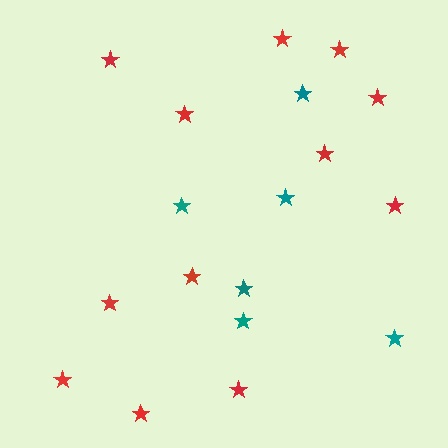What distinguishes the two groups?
There are 2 groups: one group of red stars (12) and one group of teal stars (6).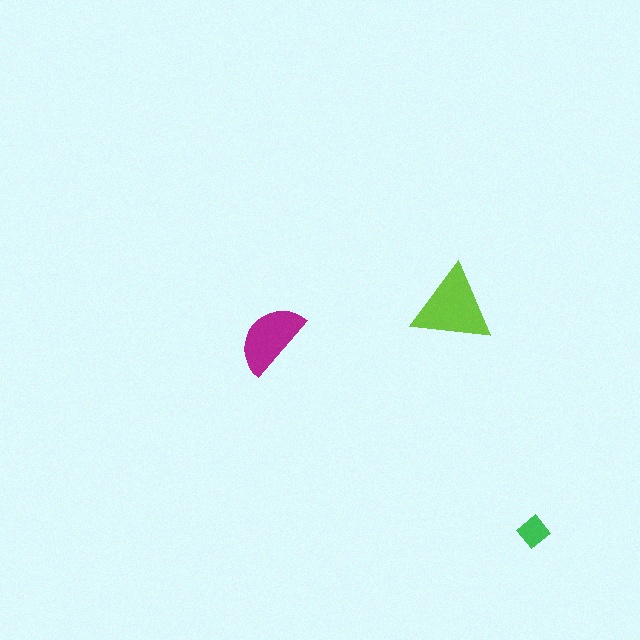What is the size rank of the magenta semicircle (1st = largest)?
2nd.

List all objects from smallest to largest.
The green diamond, the magenta semicircle, the lime triangle.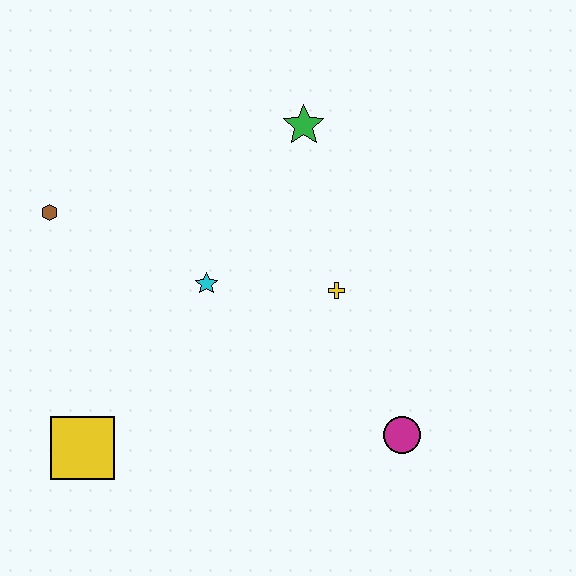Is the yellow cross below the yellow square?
No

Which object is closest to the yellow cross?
The cyan star is closest to the yellow cross.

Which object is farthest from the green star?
The yellow square is farthest from the green star.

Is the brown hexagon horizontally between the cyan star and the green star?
No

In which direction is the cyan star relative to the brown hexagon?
The cyan star is to the right of the brown hexagon.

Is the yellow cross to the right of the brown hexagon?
Yes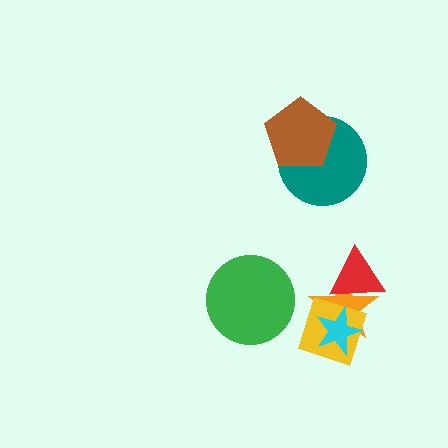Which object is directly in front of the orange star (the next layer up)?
The red triangle is directly in front of the orange star.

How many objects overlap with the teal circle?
1 object overlaps with the teal circle.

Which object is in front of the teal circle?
The brown pentagon is in front of the teal circle.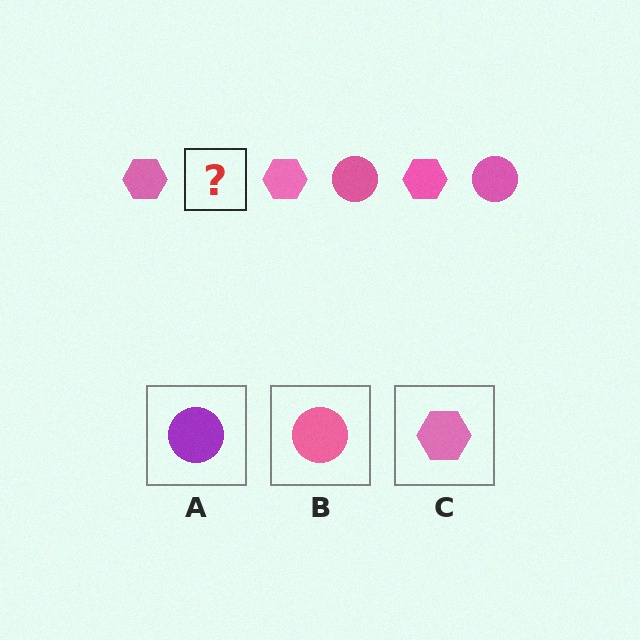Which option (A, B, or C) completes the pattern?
B.